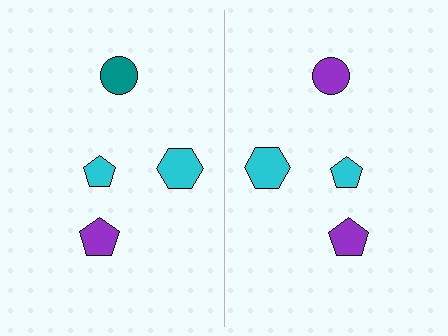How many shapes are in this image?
There are 8 shapes in this image.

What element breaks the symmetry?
The purple circle on the right side breaks the symmetry — its mirror counterpart is teal.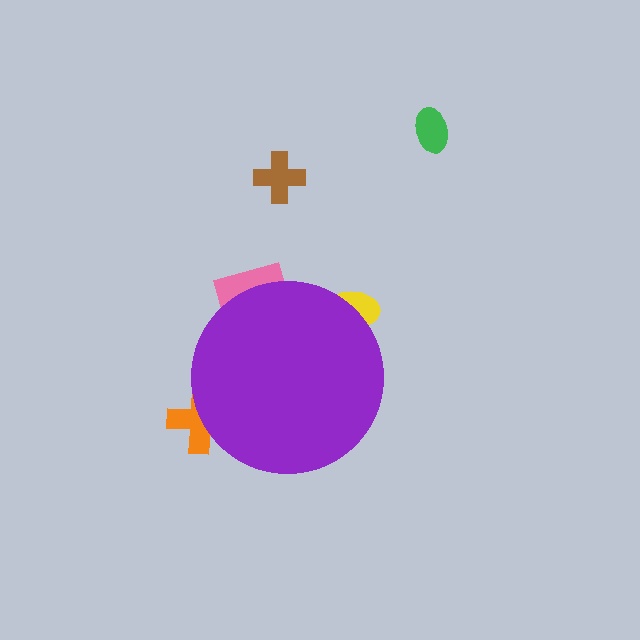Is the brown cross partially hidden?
No, the brown cross is fully visible.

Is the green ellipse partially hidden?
No, the green ellipse is fully visible.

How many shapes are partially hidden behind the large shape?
3 shapes are partially hidden.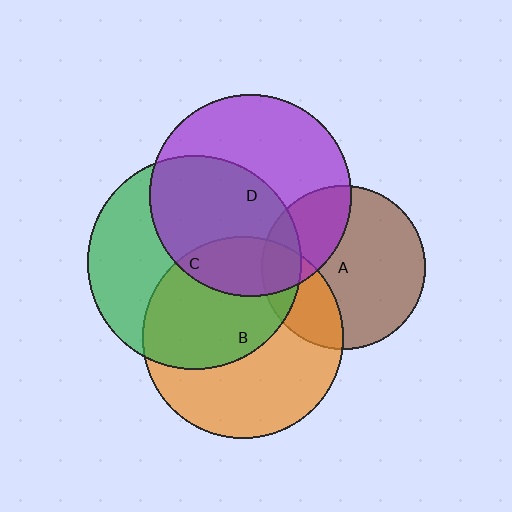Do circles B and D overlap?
Yes.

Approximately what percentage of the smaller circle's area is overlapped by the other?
Approximately 20%.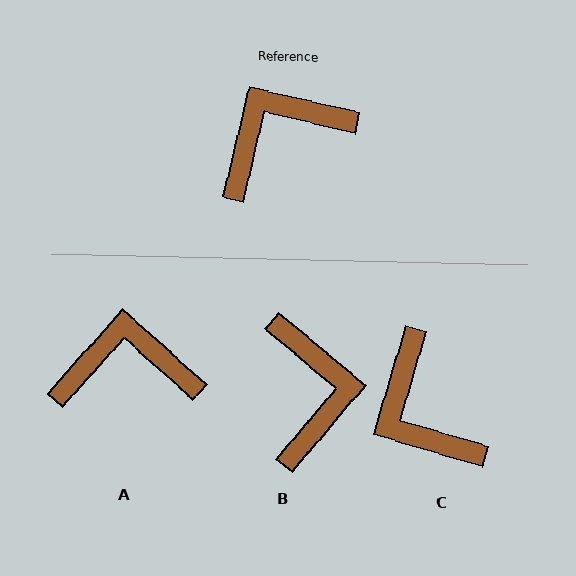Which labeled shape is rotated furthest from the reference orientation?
B, about 117 degrees away.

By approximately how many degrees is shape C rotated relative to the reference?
Approximately 87 degrees counter-clockwise.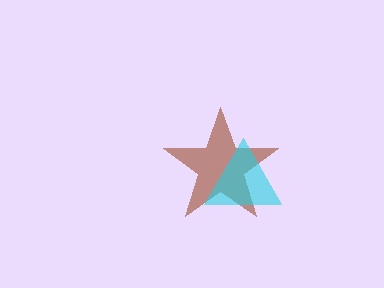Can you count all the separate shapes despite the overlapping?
Yes, there are 2 separate shapes.